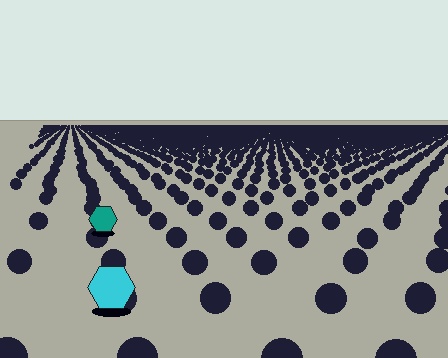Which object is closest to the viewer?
The cyan hexagon is closest. The texture marks near it are larger and more spread out.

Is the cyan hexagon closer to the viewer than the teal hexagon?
Yes. The cyan hexagon is closer — you can tell from the texture gradient: the ground texture is coarser near it.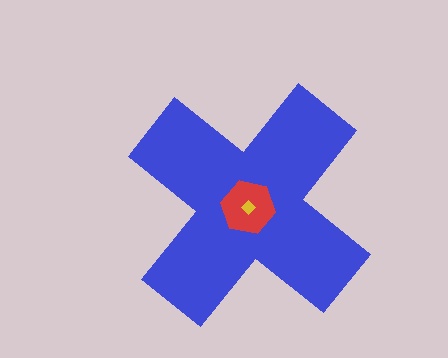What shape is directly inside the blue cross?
The red hexagon.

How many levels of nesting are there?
3.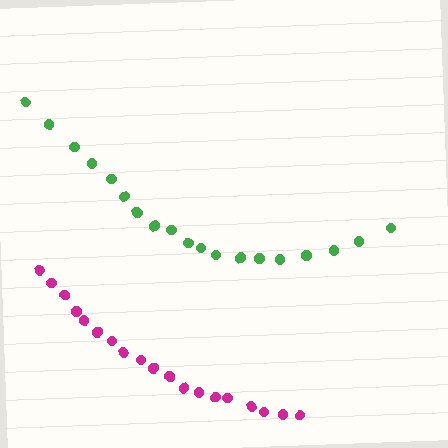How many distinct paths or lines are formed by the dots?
There are 2 distinct paths.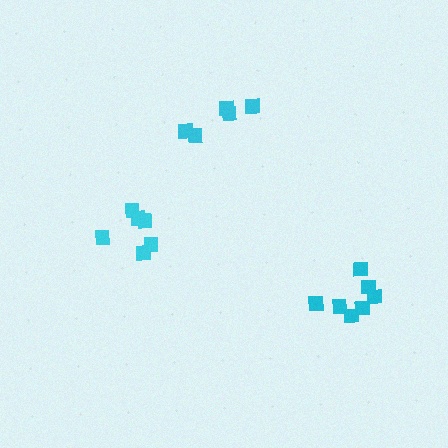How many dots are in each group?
Group 1: 7 dots, Group 2: 5 dots, Group 3: 6 dots (18 total).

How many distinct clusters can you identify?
There are 3 distinct clusters.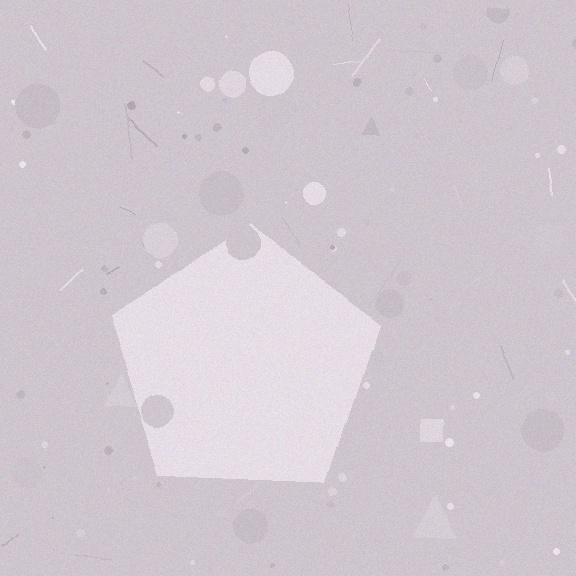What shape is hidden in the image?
A pentagon is hidden in the image.